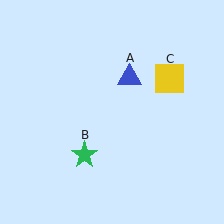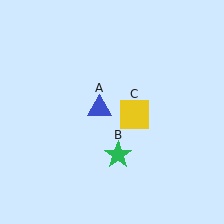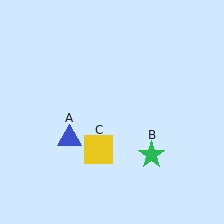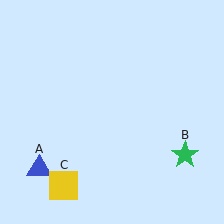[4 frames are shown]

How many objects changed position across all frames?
3 objects changed position: blue triangle (object A), green star (object B), yellow square (object C).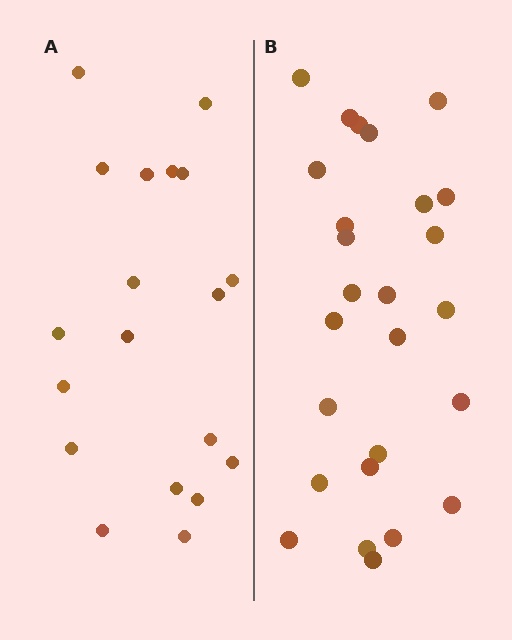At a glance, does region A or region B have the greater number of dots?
Region B (the right region) has more dots.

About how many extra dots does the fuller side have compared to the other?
Region B has roughly 8 or so more dots than region A.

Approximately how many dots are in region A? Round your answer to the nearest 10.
About 20 dots. (The exact count is 19, which rounds to 20.)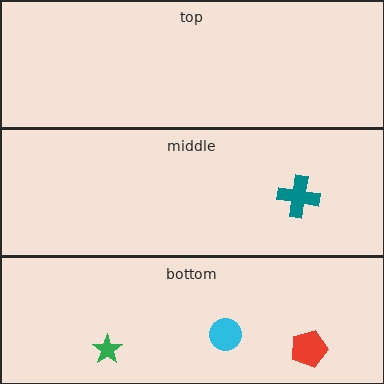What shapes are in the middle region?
The teal cross.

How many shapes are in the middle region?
1.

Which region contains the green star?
The bottom region.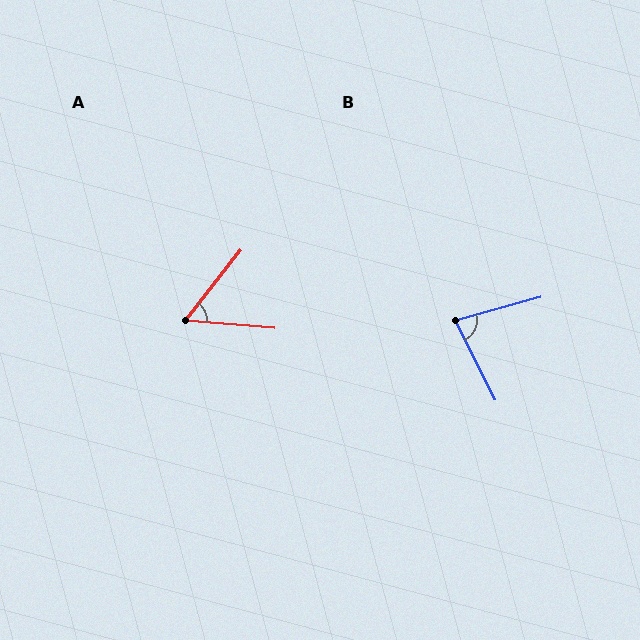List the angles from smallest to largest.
A (56°), B (79°).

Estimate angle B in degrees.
Approximately 79 degrees.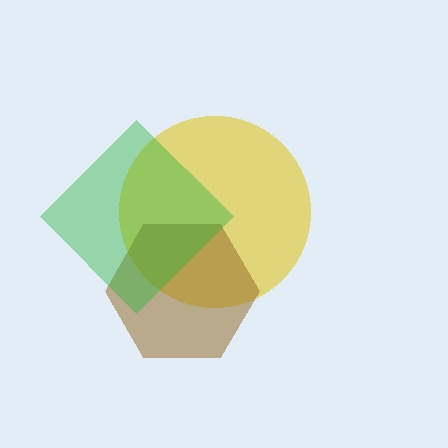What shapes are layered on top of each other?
The layered shapes are: a yellow circle, a brown hexagon, a green diamond.